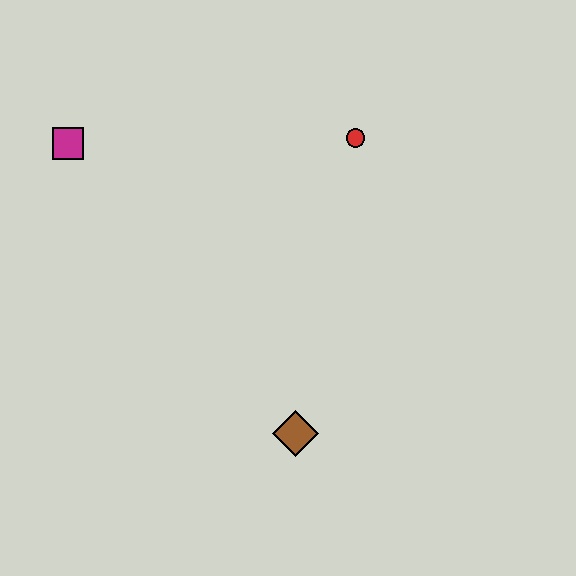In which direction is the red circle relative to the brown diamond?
The red circle is above the brown diamond.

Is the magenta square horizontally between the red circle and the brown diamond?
No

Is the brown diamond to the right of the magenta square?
Yes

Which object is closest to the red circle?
The magenta square is closest to the red circle.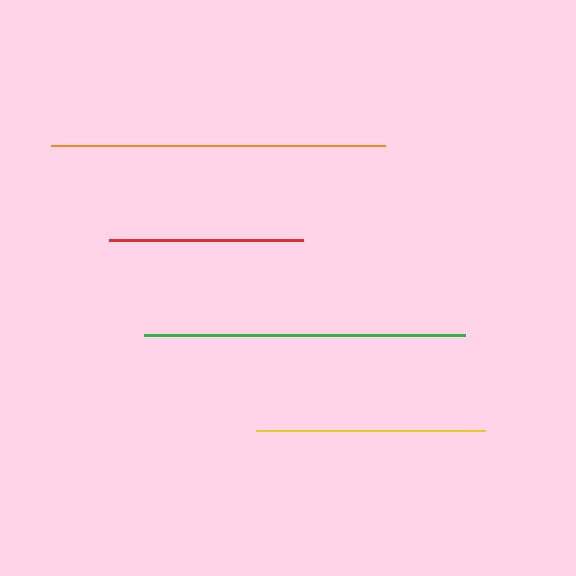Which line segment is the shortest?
The red line is the shortest at approximately 194 pixels.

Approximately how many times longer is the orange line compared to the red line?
The orange line is approximately 1.7 times the length of the red line.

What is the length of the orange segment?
The orange segment is approximately 334 pixels long.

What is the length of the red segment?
The red segment is approximately 194 pixels long.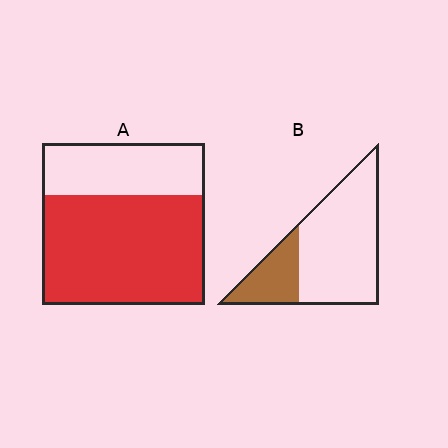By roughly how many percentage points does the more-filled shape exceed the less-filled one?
By roughly 40 percentage points (A over B).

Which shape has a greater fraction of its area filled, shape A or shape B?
Shape A.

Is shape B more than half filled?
No.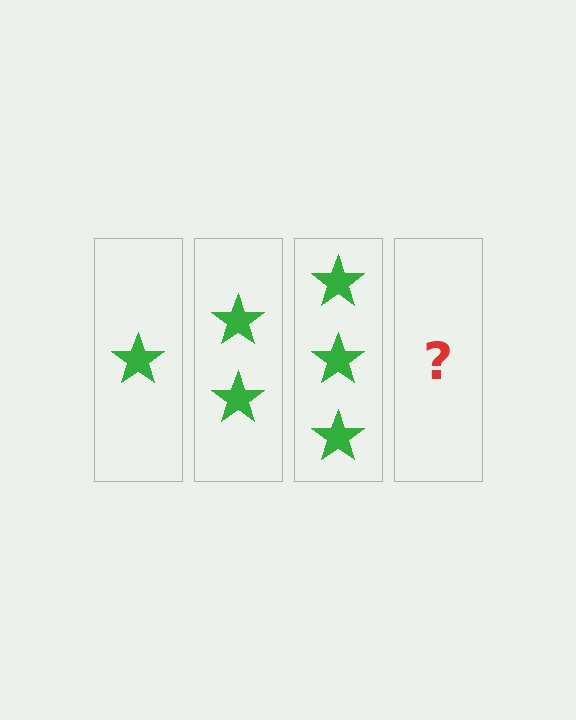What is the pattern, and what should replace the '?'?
The pattern is that each step adds one more star. The '?' should be 4 stars.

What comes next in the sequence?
The next element should be 4 stars.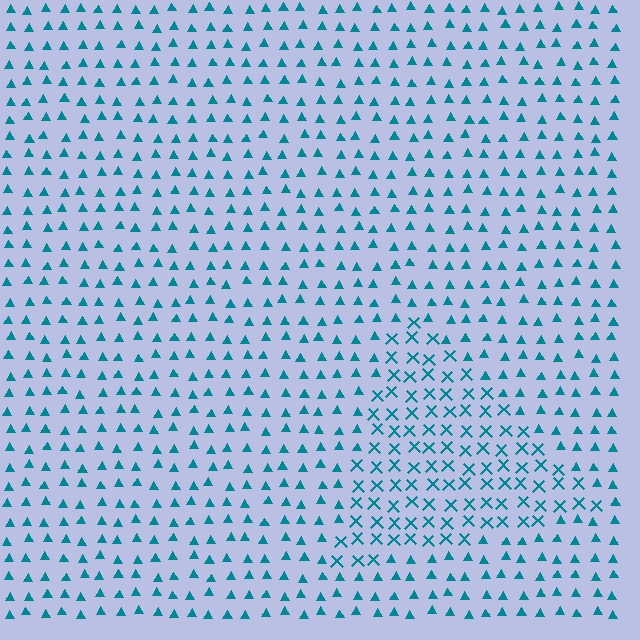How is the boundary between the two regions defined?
The boundary is defined by a change in element shape: X marks inside vs. triangles outside. All elements share the same color and spacing.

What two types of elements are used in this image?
The image uses X marks inside the triangle region and triangles outside it.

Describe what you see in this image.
The image is filled with small teal elements arranged in a uniform grid. A triangle-shaped region contains X marks, while the surrounding area contains triangles. The boundary is defined purely by the change in element shape.